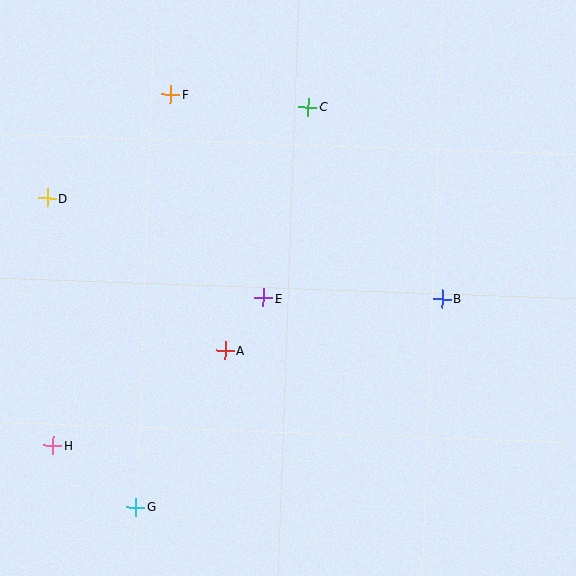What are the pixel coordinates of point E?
Point E is at (263, 298).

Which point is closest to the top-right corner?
Point C is closest to the top-right corner.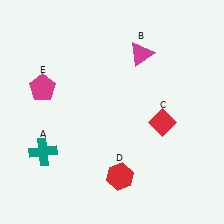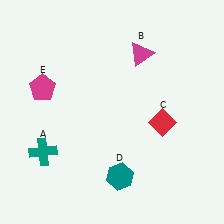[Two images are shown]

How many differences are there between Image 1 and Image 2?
There is 1 difference between the two images.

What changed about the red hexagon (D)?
In Image 1, D is red. In Image 2, it changed to teal.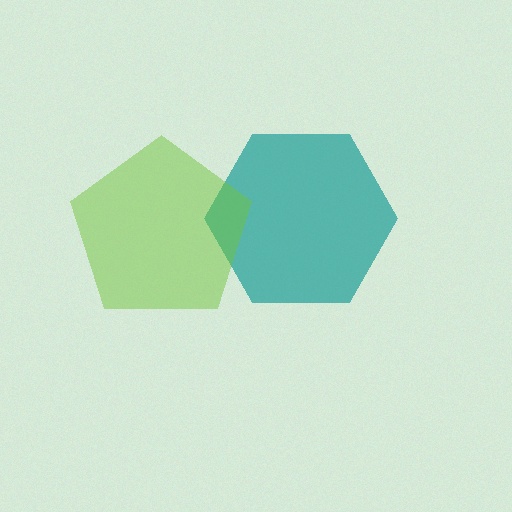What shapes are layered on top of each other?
The layered shapes are: a teal hexagon, a lime pentagon.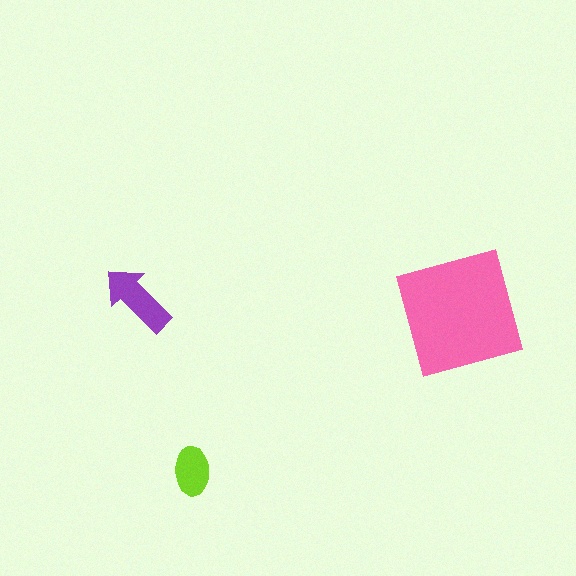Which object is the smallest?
The lime ellipse.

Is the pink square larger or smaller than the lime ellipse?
Larger.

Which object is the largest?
The pink square.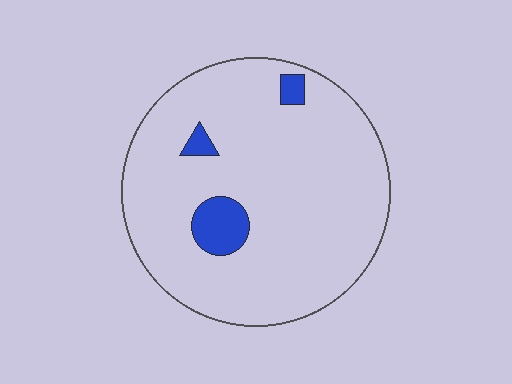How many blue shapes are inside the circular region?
3.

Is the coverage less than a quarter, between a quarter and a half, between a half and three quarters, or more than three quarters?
Less than a quarter.